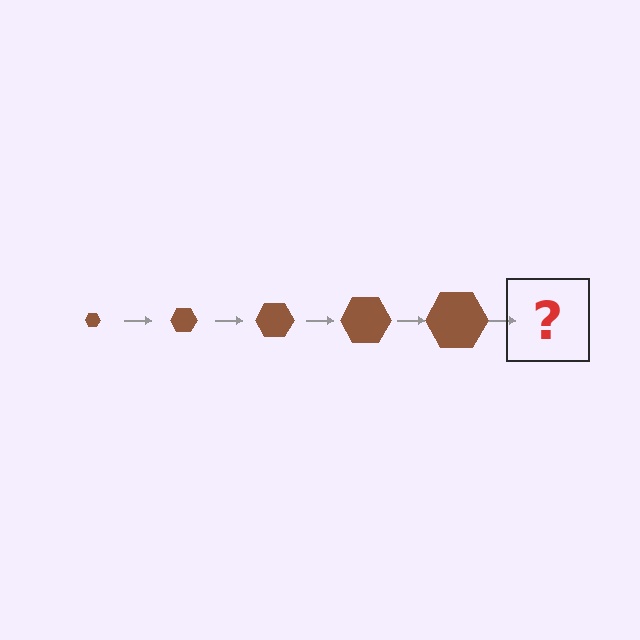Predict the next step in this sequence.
The next step is a brown hexagon, larger than the previous one.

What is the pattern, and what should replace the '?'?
The pattern is that the hexagon gets progressively larger each step. The '?' should be a brown hexagon, larger than the previous one.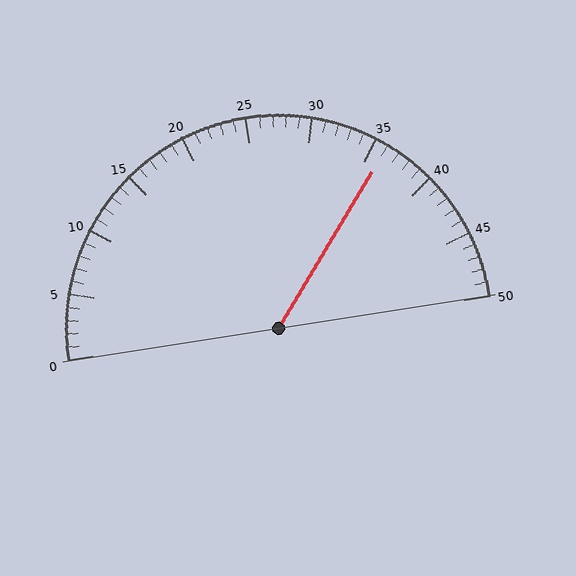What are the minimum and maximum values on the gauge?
The gauge ranges from 0 to 50.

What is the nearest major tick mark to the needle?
The nearest major tick mark is 35.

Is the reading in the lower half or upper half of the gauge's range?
The reading is in the upper half of the range (0 to 50).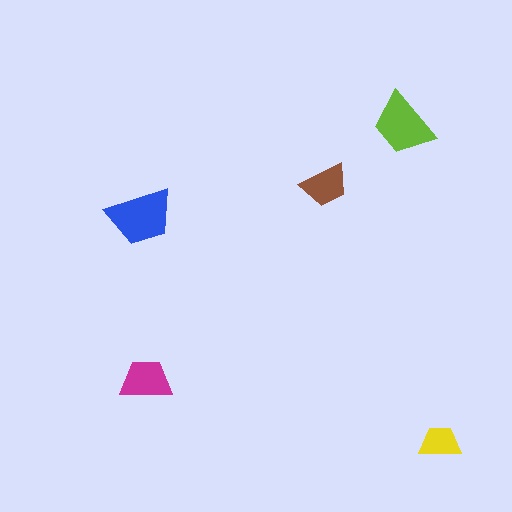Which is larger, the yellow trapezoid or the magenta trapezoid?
The magenta one.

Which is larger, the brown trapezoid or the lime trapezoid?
The lime one.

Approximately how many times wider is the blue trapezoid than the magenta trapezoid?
About 1.5 times wider.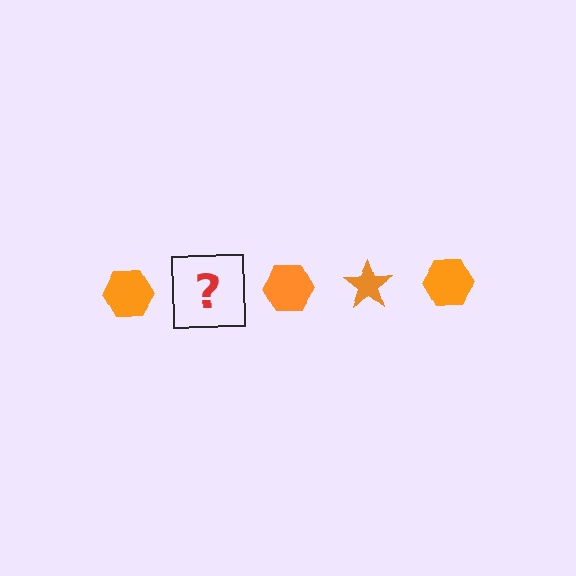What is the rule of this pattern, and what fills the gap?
The rule is that the pattern cycles through hexagon, star shapes in orange. The gap should be filled with an orange star.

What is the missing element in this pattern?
The missing element is an orange star.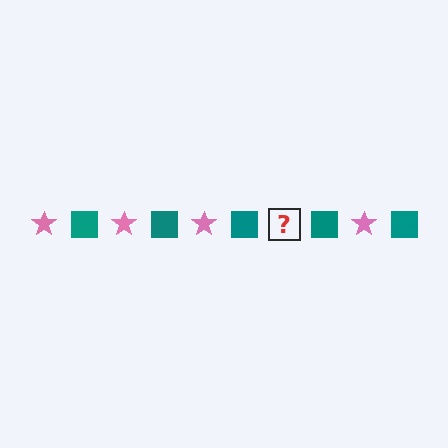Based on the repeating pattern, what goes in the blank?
The blank should be a pink star.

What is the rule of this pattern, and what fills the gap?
The rule is that the pattern alternates between pink star and teal square. The gap should be filled with a pink star.